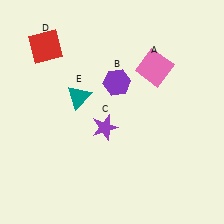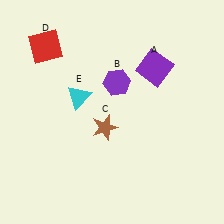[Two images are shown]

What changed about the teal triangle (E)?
In Image 1, E is teal. In Image 2, it changed to cyan.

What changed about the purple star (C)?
In Image 1, C is purple. In Image 2, it changed to brown.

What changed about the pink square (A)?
In Image 1, A is pink. In Image 2, it changed to purple.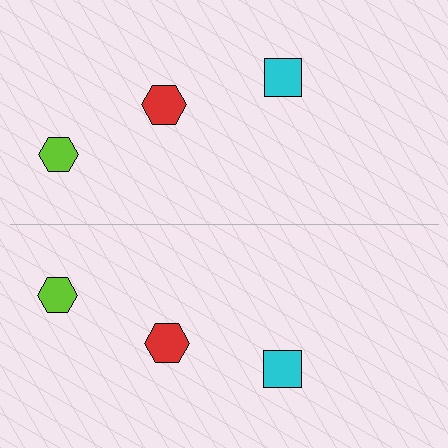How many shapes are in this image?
There are 6 shapes in this image.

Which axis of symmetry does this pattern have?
The pattern has a horizontal axis of symmetry running through the center of the image.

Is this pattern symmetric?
Yes, this pattern has bilateral (reflection) symmetry.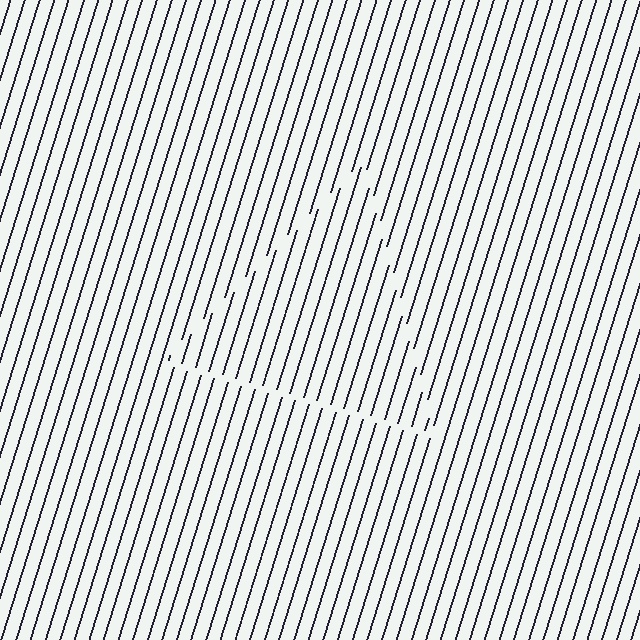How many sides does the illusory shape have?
3 sides — the line-ends trace a triangle.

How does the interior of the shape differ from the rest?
The interior of the shape contains the same grating, shifted by half a period — the contour is defined by the phase discontinuity where line-ends from the inner and outer gratings abut.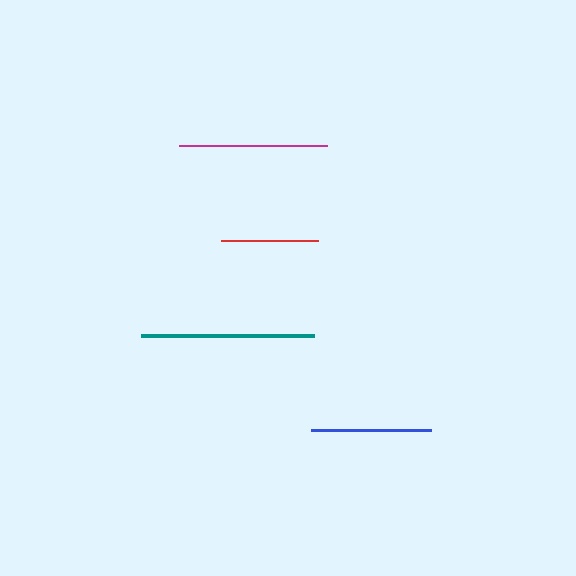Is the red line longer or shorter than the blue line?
The blue line is longer than the red line.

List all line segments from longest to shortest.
From longest to shortest: teal, magenta, blue, red.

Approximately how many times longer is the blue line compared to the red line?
The blue line is approximately 1.2 times the length of the red line.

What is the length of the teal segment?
The teal segment is approximately 173 pixels long.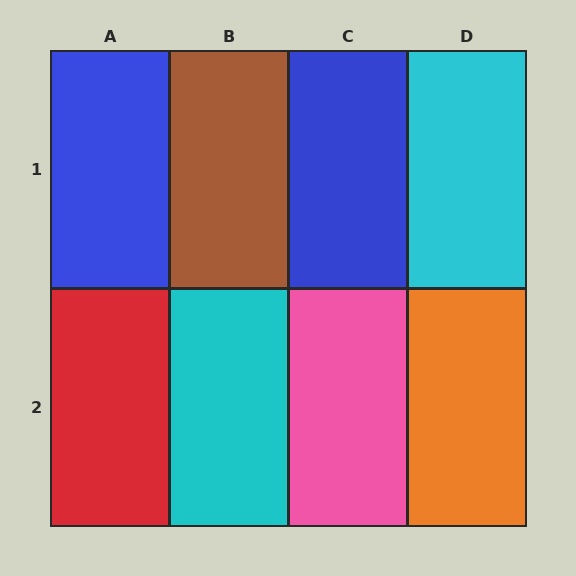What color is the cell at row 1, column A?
Blue.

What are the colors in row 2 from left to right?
Red, cyan, pink, orange.